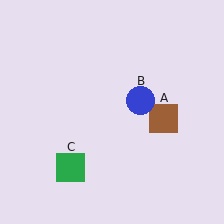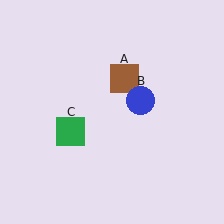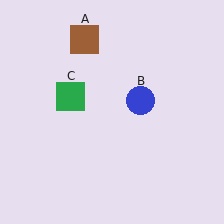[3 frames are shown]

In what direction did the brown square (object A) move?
The brown square (object A) moved up and to the left.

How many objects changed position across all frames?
2 objects changed position: brown square (object A), green square (object C).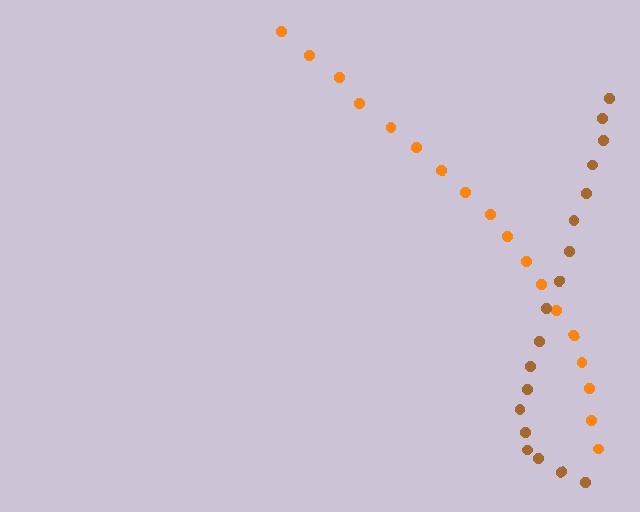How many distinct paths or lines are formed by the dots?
There are 2 distinct paths.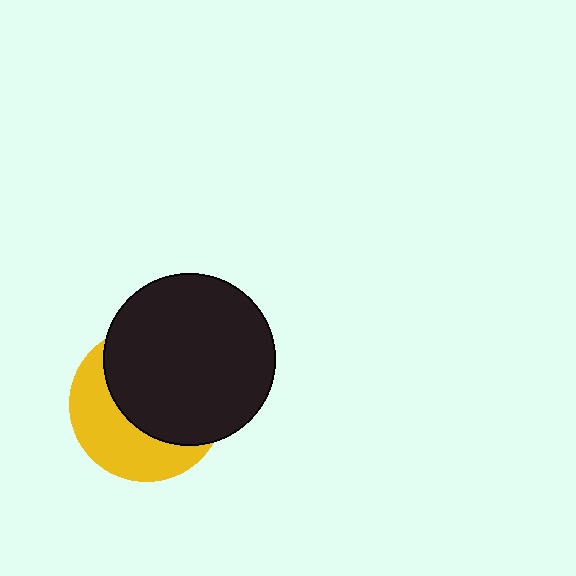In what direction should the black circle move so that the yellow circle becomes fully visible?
The black circle should move toward the upper-right. That is the shortest direction to clear the overlap and leave the yellow circle fully visible.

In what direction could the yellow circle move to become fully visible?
The yellow circle could move toward the lower-left. That would shift it out from behind the black circle entirely.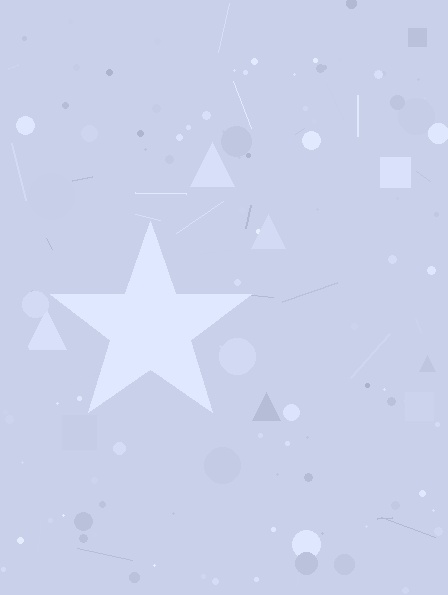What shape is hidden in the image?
A star is hidden in the image.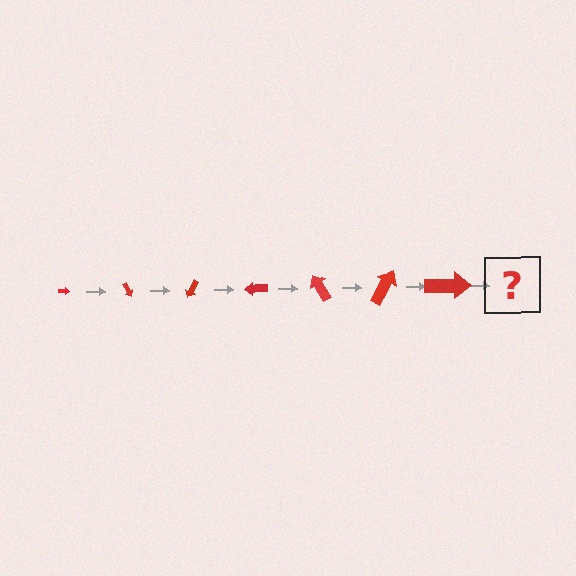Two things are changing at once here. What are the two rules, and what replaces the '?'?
The two rules are that the arrow grows larger each step and it rotates 60 degrees each step. The '?' should be an arrow, larger than the previous one and rotated 420 degrees from the start.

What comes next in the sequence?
The next element should be an arrow, larger than the previous one and rotated 420 degrees from the start.